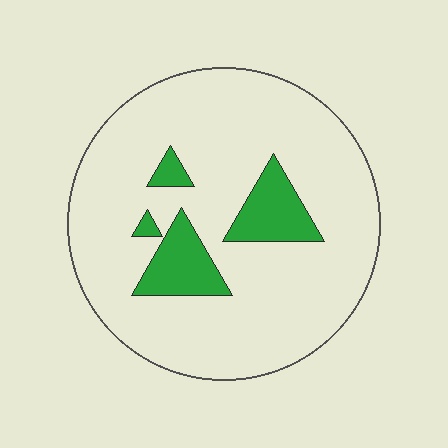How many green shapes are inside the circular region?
4.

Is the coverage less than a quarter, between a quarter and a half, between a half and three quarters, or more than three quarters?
Less than a quarter.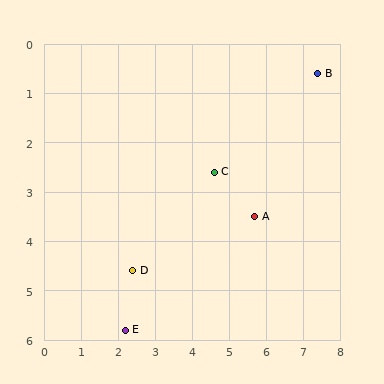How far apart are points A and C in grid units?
Points A and C are about 1.4 grid units apart.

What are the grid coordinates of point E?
Point E is at approximately (2.2, 5.8).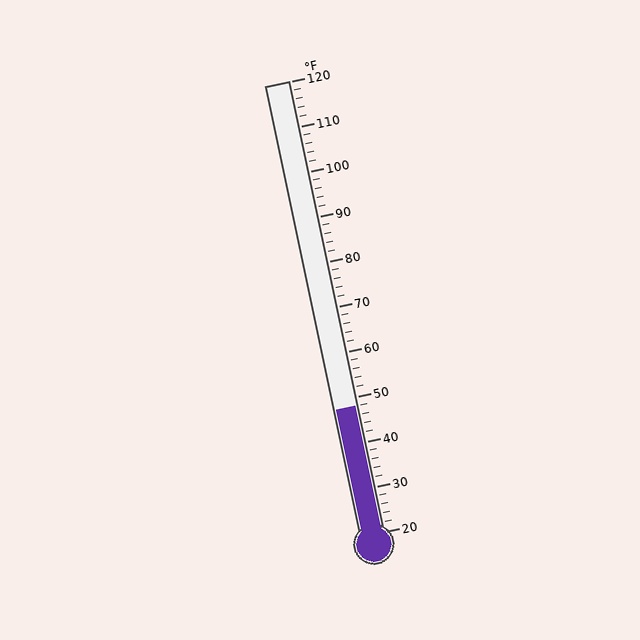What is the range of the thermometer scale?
The thermometer scale ranges from 20°F to 120°F.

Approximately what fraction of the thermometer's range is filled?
The thermometer is filled to approximately 30% of its range.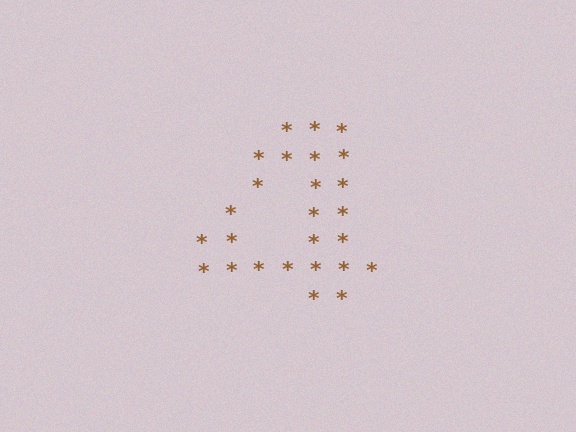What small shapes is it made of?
It is made of small asterisks.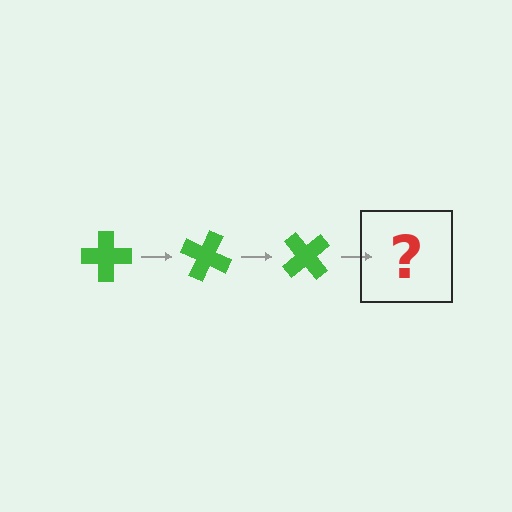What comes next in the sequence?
The next element should be a green cross rotated 75 degrees.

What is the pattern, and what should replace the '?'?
The pattern is that the cross rotates 25 degrees each step. The '?' should be a green cross rotated 75 degrees.